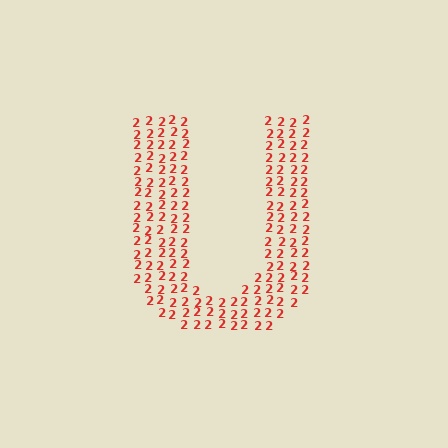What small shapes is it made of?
It is made of small digit 2's.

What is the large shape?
The large shape is the letter U.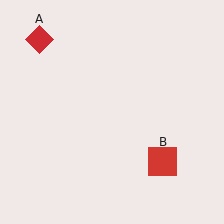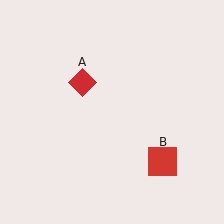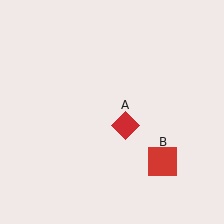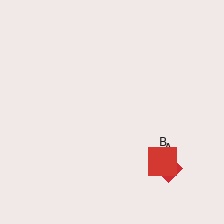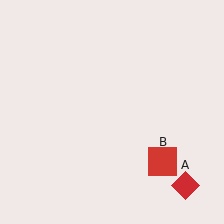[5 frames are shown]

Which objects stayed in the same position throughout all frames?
Red square (object B) remained stationary.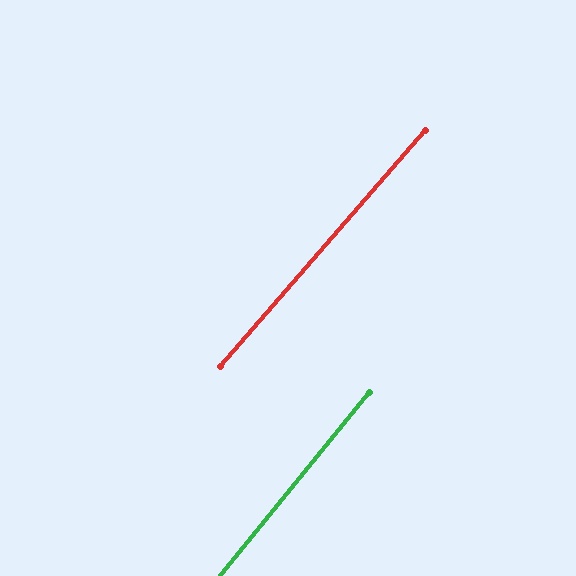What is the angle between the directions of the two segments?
Approximately 2 degrees.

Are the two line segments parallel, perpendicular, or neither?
Parallel — their directions differ by only 1.6°.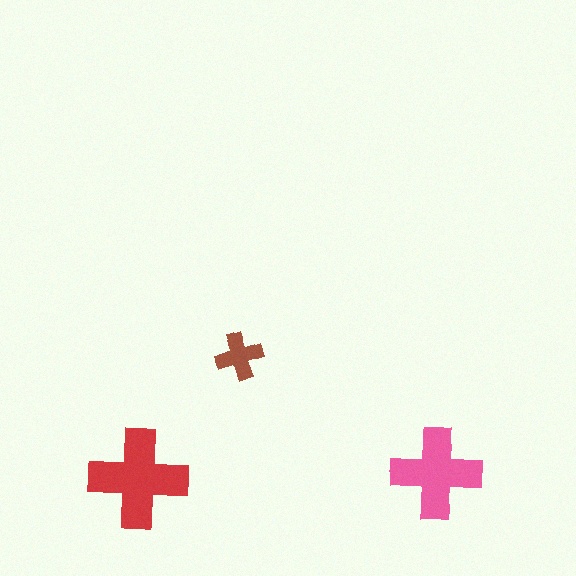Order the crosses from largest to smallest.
the red one, the pink one, the brown one.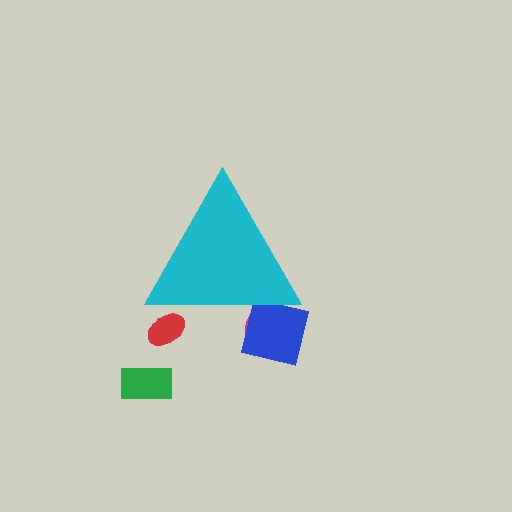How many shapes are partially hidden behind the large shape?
3 shapes are partially hidden.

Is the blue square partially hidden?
Yes, the blue square is partially hidden behind the cyan triangle.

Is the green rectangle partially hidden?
No, the green rectangle is fully visible.